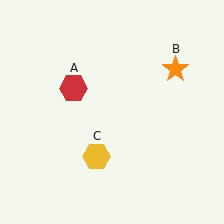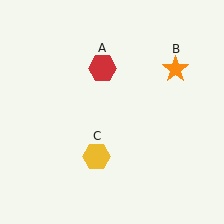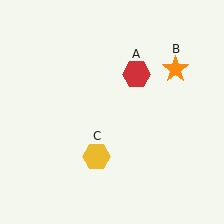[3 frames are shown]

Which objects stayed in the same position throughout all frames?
Orange star (object B) and yellow hexagon (object C) remained stationary.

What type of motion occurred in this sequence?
The red hexagon (object A) rotated clockwise around the center of the scene.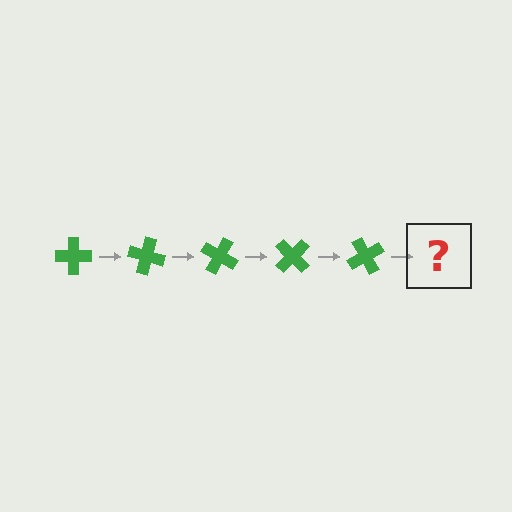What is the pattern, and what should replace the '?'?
The pattern is that the cross rotates 15 degrees each step. The '?' should be a green cross rotated 75 degrees.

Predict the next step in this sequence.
The next step is a green cross rotated 75 degrees.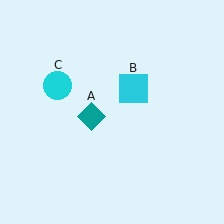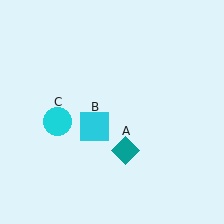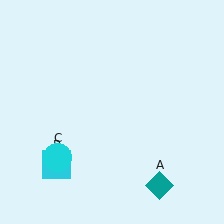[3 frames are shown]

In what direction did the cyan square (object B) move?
The cyan square (object B) moved down and to the left.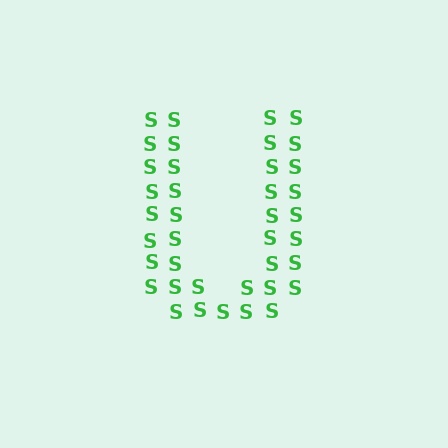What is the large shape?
The large shape is the letter U.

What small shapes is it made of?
It is made of small letter S's.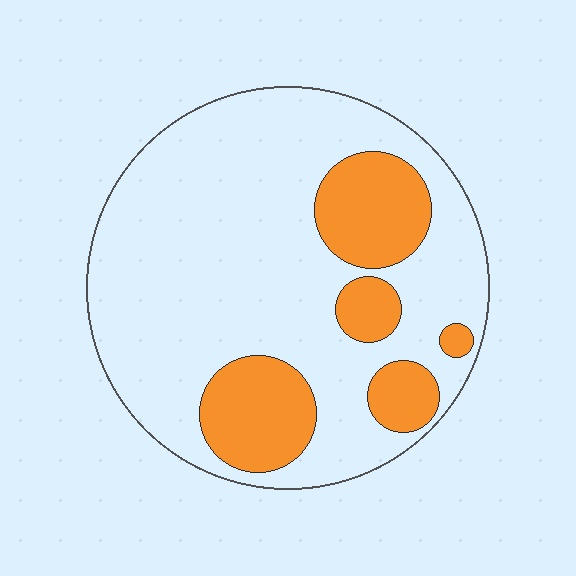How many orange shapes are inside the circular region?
5.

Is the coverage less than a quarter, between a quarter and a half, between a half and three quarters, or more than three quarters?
Less than a quarter.